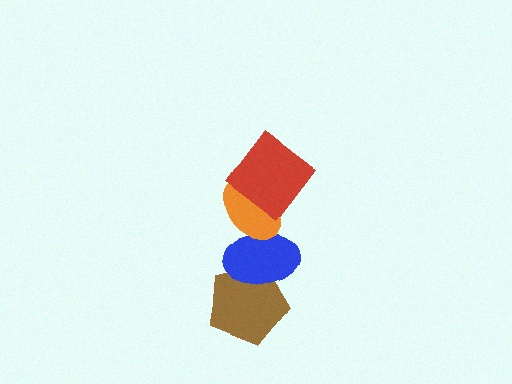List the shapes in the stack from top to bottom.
From top to bottom: the red diamond, the orange ellipse, the blue ellipse, the brown pentagon.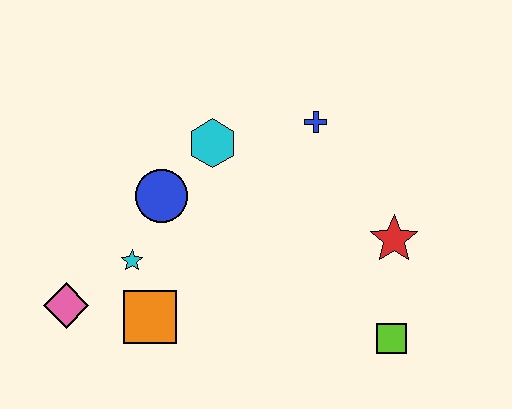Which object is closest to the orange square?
The cyan star is closest to the orange square.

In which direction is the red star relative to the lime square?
The red star is above the lime square.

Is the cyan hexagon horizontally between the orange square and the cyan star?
No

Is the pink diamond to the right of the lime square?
No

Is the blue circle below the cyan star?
No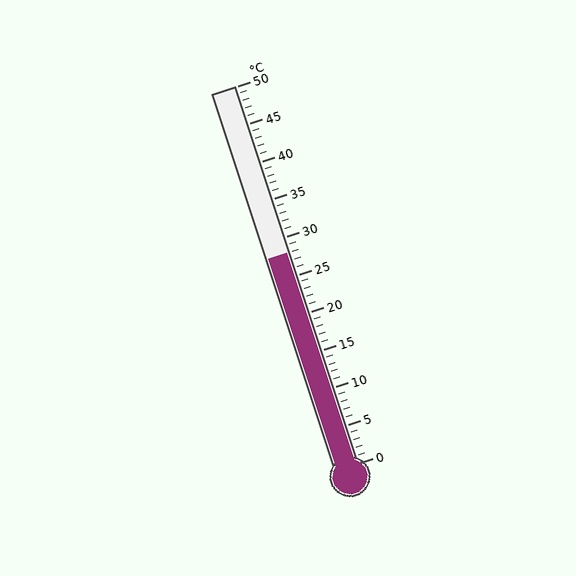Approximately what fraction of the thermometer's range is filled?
The thermometer is filled to approximately 55% of its range.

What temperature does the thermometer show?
The thermometer shows approximately 28°C.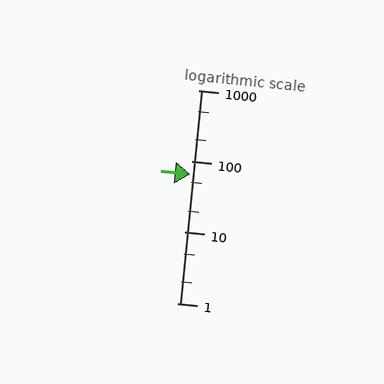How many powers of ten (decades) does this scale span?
The scale spans 3 decades, from 1 to 1000.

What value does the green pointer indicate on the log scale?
The pointer indicates approximately 65.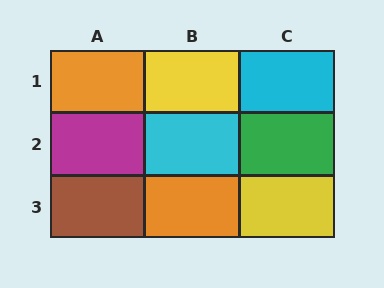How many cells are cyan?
2 cells are cyan.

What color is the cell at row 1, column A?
Orange.